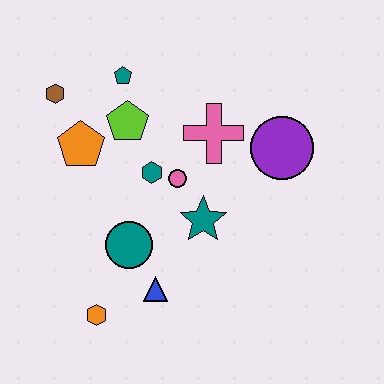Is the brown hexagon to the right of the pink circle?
No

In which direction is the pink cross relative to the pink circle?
The pink cross is above the pink circle.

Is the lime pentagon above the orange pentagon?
Yes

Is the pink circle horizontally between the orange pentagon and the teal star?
Yes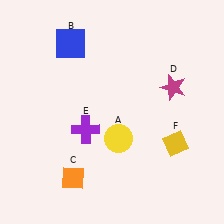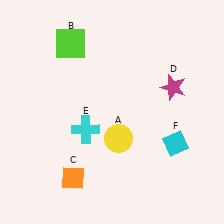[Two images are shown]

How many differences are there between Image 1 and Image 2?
There are 3 differences between the two images.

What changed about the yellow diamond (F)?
In Image 1, F is yellow. In Image 2, it changed to cyan.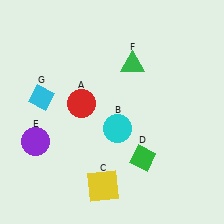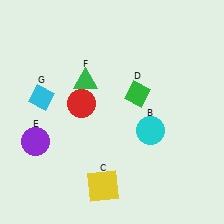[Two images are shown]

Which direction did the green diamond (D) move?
The green diamond (D) moved up.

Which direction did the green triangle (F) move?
The green triangle (F) moved left.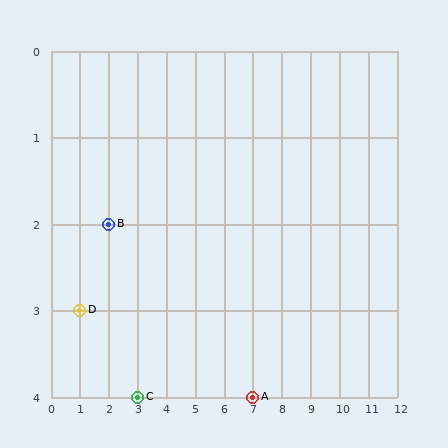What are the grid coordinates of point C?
Point C is at grid coordinates (3, 4).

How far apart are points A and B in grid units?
Points A and B are 5 columns and 2 rows apart (about 5.4 grid units diagonally).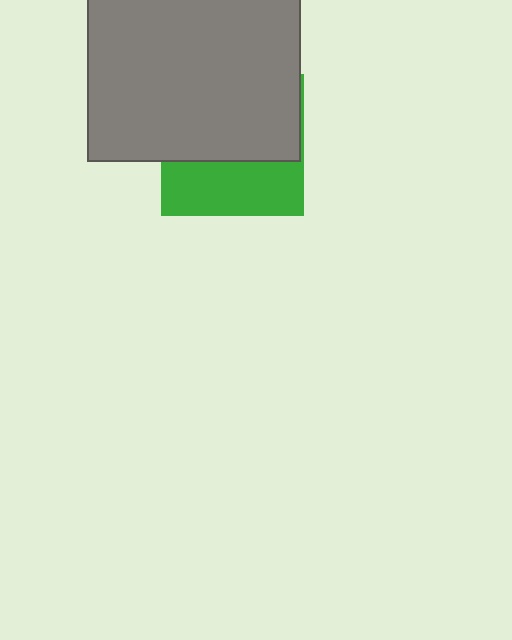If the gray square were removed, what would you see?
You would see the complete green square.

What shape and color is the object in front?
The object in front is a gray square.